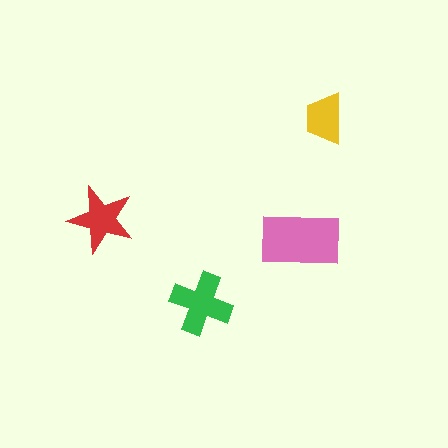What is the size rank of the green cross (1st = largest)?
2nd.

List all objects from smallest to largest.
The yellow trapezoid, the red star, the green cross, the pink rectangle.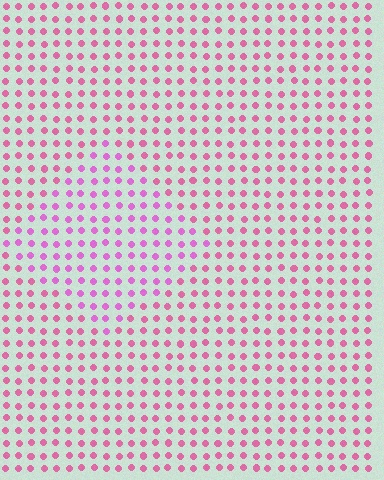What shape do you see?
I see a diamond.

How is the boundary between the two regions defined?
The boundary is defined purely by a slight shift in hue (about 25 degrees). Spacing, size, and orientation are identical on both sides.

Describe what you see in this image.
The image is filled with small pink elements in a uniform arrangement. A diamond-shaped region is visible where the elements are tinted to a slightly different hue, forming a subtle color boundary.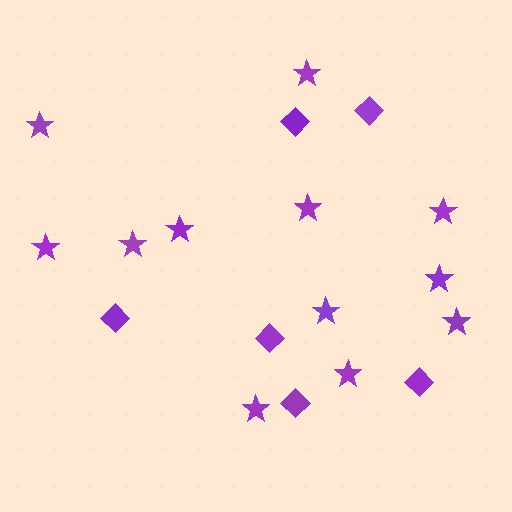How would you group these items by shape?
There are 2 groups: one group of stars (12) and one group of diamonds (6).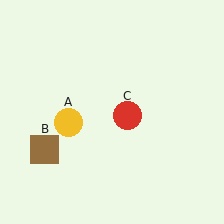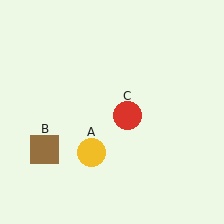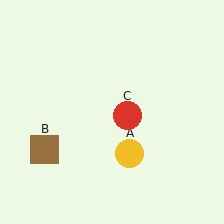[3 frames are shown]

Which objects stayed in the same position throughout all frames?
Brown square (object B) and red circle (object C) remained stationary.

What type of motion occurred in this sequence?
The yellow circle (object A) rotated counterclockwise around the center of the scene.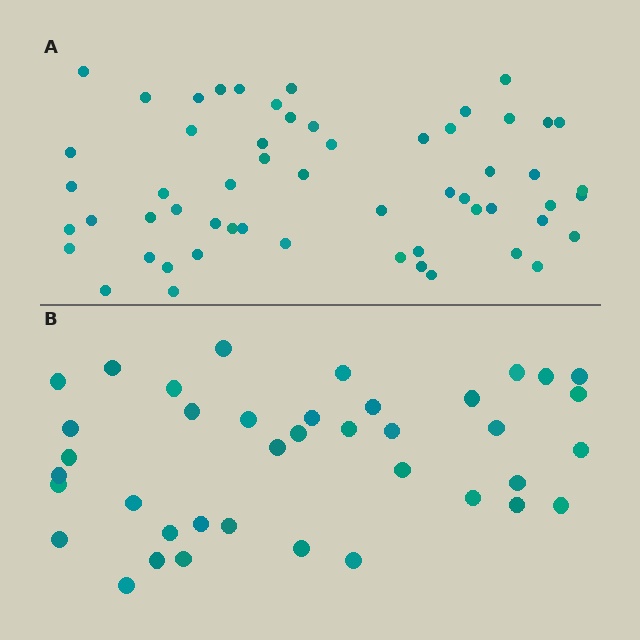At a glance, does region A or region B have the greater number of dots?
Region A (the top region) has more dots.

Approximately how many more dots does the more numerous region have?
Region A has approximately 20 more dots than region B.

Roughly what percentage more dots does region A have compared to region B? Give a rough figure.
About 45% more.